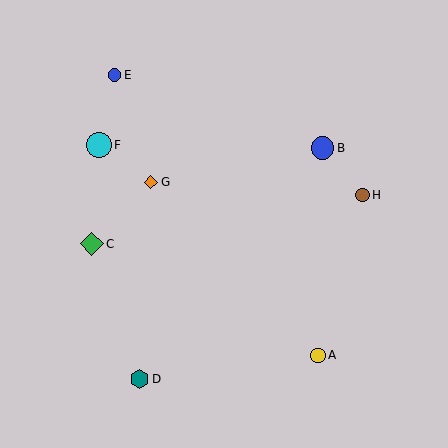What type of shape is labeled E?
Shape E is a blue circle.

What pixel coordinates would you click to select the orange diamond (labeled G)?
Click at (151, 182) to select the orange diamond G.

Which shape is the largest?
The cyan circle (labeled F) is the largest.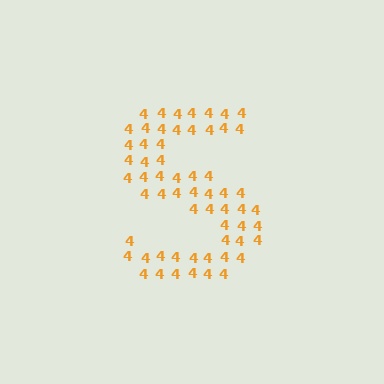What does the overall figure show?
The overall figure shows the letter S.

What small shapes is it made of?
It is made of small digit 4's.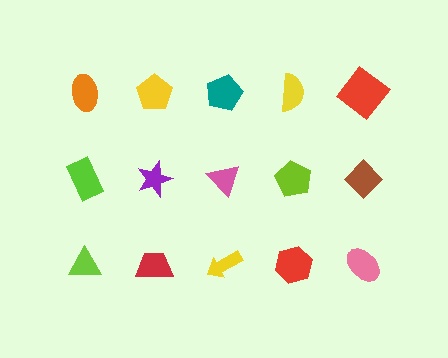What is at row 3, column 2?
A red trapezoid.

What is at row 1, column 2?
A yellow pentagon.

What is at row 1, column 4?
A yellow semicircle.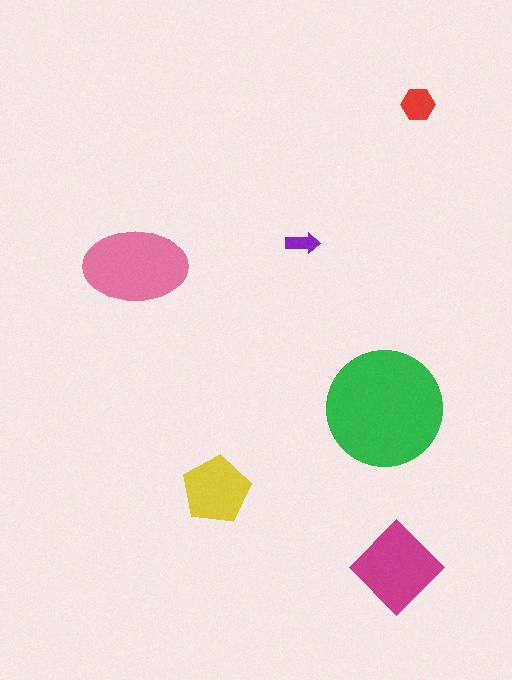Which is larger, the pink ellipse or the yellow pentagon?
The pink ellipse.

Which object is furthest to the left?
The pink ellipse is leftmost.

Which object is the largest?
The green circle.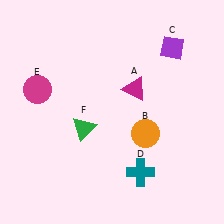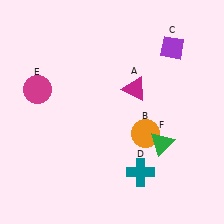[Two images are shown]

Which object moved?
The green triangle (F) moved right.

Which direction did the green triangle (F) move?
The green triangle (F) moved right.